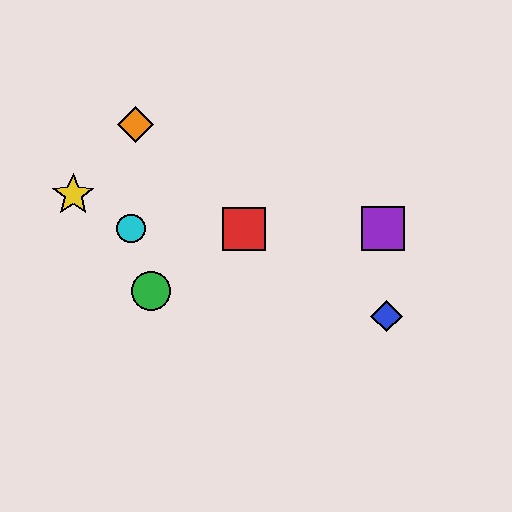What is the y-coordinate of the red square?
The red square is at y≈229.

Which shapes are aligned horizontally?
The red square, the purple square, the cyan circle are aligned horizontally.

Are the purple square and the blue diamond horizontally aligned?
No, the purple square is at y≈229 and the blue diamond is at y≈316.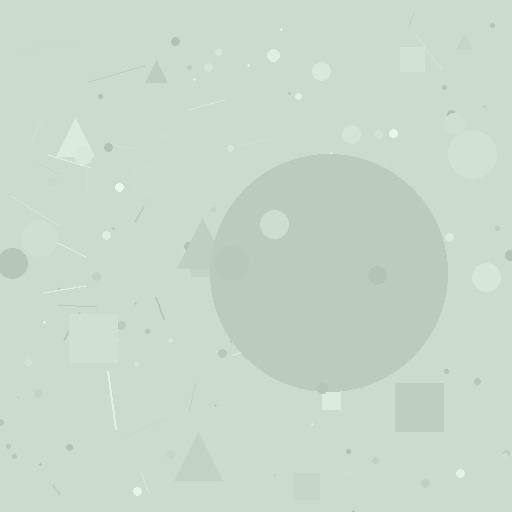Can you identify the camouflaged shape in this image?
The camouflaged shape is a circle.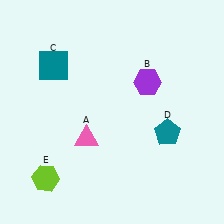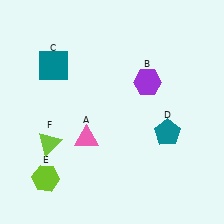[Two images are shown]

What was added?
A lime triangle (F) was added in Image 2.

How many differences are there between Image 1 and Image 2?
There is 1 difference between the two images.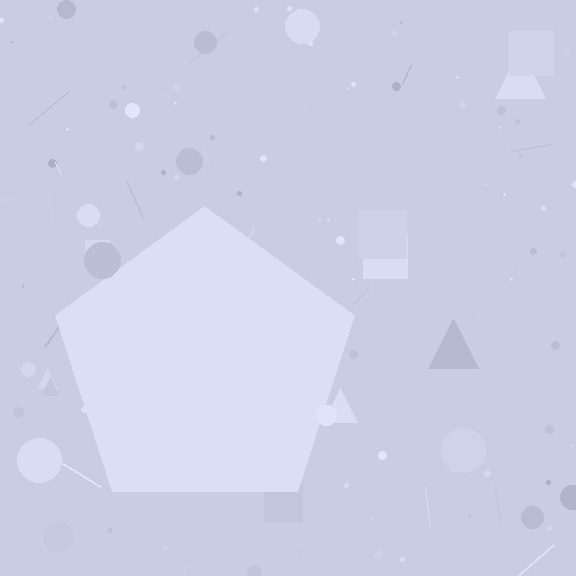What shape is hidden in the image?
A pentagon is hidden in the image.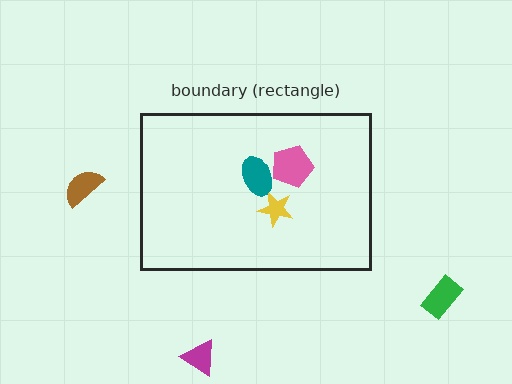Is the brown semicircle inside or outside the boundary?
Outside.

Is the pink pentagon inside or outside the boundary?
Inside.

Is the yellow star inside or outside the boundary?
Inside.